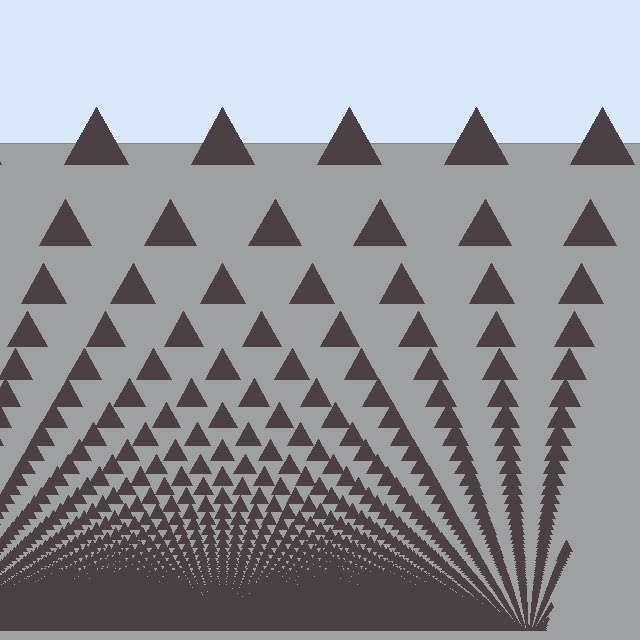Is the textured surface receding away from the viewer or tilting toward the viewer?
The surface appears to tilt toward the viewer. Texture elements get larger and sparser toward the top.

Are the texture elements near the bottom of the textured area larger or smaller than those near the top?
Smaller. The gradient is inverted — elements near the bottom are smaller and denser.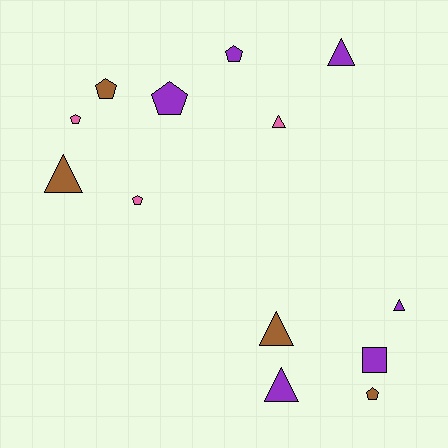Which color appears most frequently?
Purple, with 6 objects.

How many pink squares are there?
There are no pink squares.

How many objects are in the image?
There are 13 objects.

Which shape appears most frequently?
Pentagon, with 6 objects.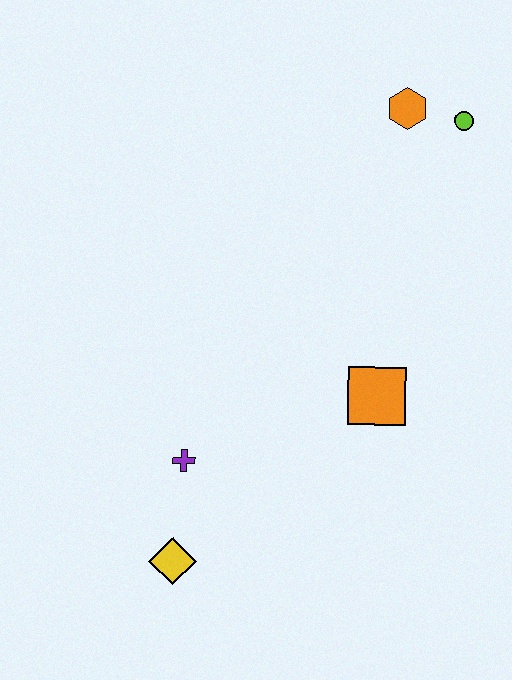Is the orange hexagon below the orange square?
No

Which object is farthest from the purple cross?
The lime circle is farthest from the purple cross.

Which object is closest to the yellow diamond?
The purple cross is closest to the yellow diamond.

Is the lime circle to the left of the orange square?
No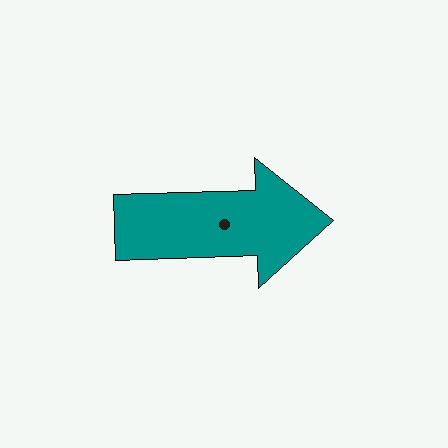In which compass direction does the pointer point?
East.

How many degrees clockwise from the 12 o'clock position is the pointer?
Approximately 88 degrees.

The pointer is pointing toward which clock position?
Roughly 3 o'clock.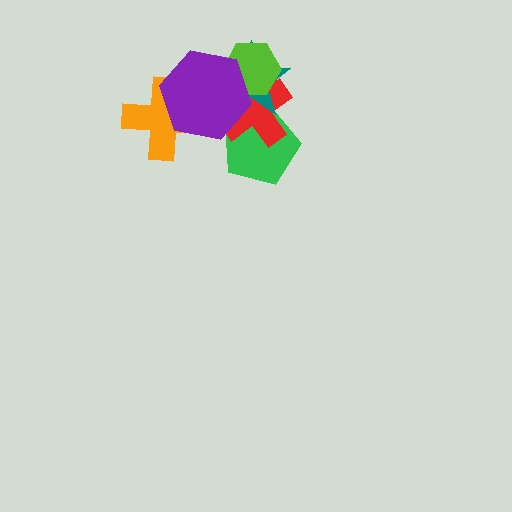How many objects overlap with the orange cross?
1 object overlaps with the orange cross.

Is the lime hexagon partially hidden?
Yes, it is partially covered by another shape.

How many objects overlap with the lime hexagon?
3 objects overlap with the lime hexagon.